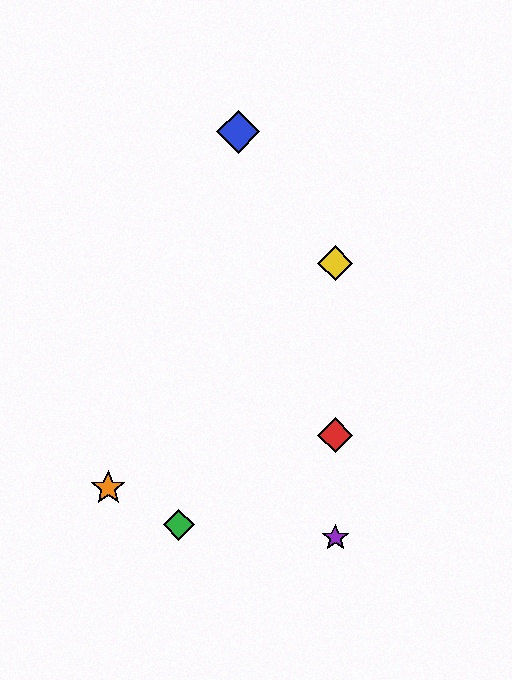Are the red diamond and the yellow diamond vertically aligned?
Yes, both are at x≈335.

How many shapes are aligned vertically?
3 shapes (the red diamond, the yellow diamond, the purple star) are aligned vertically.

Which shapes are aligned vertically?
The red diamond, the yellow diamond, the purple star are aligned vertically.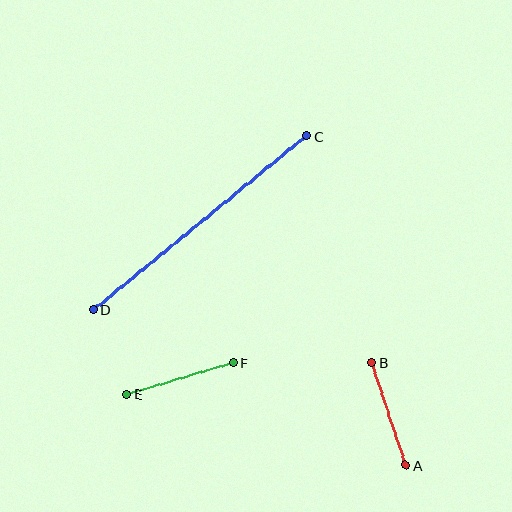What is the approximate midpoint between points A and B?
The midpoint is at approximately (389, 414) pixels.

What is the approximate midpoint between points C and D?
The midpoint is at approximately (200, 223) pixels.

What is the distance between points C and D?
The distance is approximately 275 pixels.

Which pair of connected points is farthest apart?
Points C and D are farthest apart.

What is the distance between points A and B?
The distance is approximately 108 pixels.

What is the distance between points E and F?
The distance is approximately 111 pixels.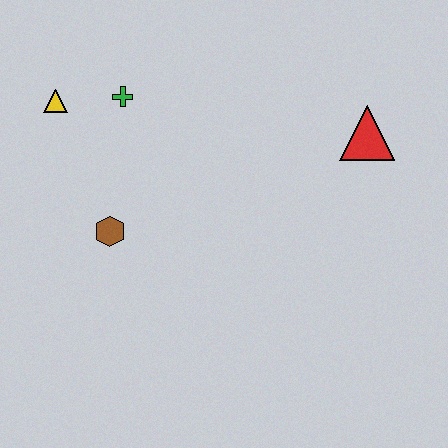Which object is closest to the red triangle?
The green cross is closest to the red triangle.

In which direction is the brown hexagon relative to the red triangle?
The brown hexagon is to the left of the red triangle.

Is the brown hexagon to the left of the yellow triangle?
No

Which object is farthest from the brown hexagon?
The red triangle is farthest from the brown hexagon.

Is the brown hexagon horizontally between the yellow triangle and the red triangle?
Yes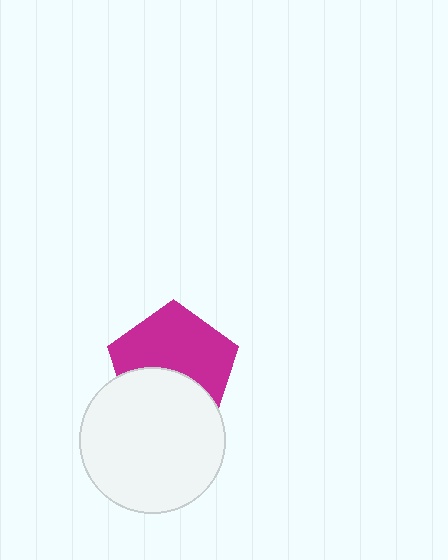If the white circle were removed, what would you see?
You would see the complete magenta pentagon.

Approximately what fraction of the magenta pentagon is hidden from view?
Roughly 39% of the magenta pentagon is hidden behind the white circle.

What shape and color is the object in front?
The object in front is a white circle.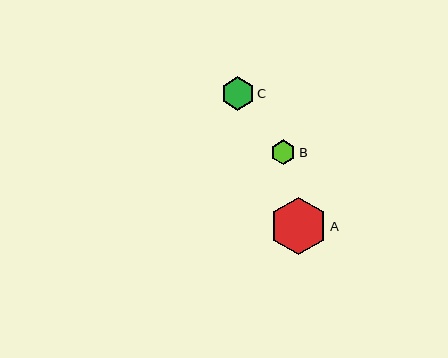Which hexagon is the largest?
Hexagon A is the largest with a size of approximately 57 pixels.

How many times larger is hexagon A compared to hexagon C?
Hexagon A is approximately 1.7 times the size of hexagon C.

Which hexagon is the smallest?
Hexagon B is the smallest with a size of approximately 25 pixels.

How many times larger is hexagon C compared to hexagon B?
Hexagon C is approximately 1.3 times the size of hexagon B.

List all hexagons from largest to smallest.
From largest to smallest: A, C, B.